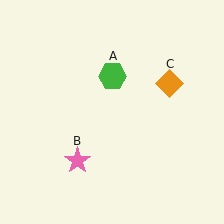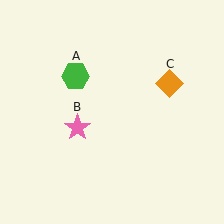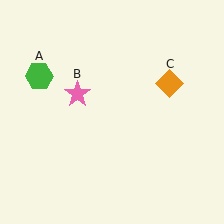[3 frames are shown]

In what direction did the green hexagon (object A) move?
The green hexagon (object A) moved left.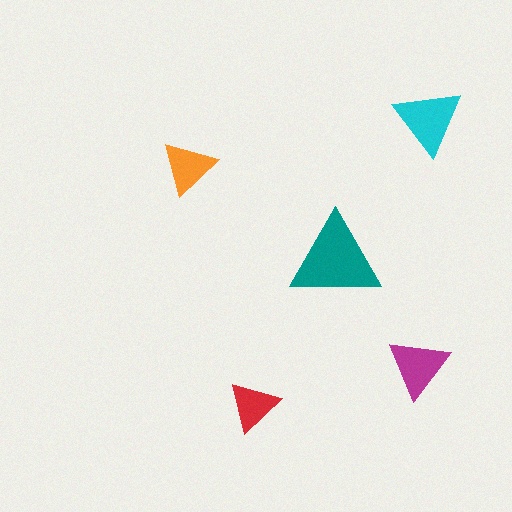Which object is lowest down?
The red triangle is bottommost.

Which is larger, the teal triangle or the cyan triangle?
The teal one.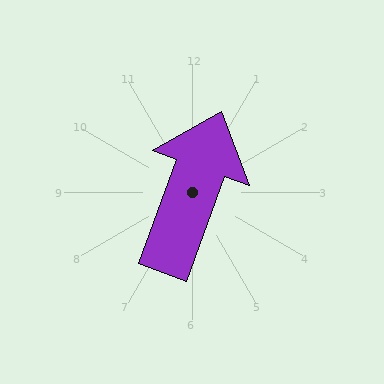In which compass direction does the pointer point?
North.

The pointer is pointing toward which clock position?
Roughly 1 o'clock.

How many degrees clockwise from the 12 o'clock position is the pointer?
Approximately 20 degrees.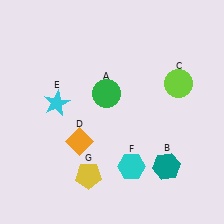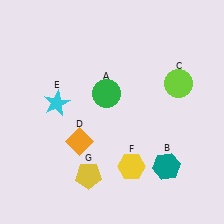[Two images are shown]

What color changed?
The hexagon (F) changed from cyan in Image 1 to yellow in Image 2.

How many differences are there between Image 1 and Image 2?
There is 1 difference between the two images.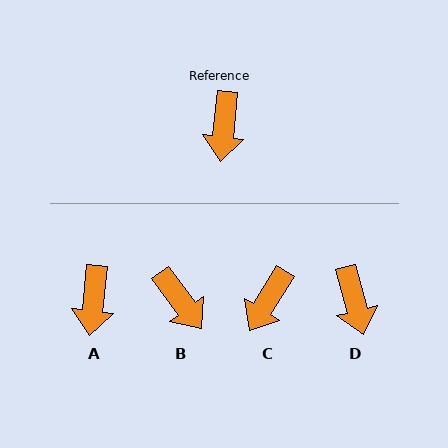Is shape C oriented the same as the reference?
No, it is off by about 26 degrees.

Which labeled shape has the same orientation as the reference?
A.